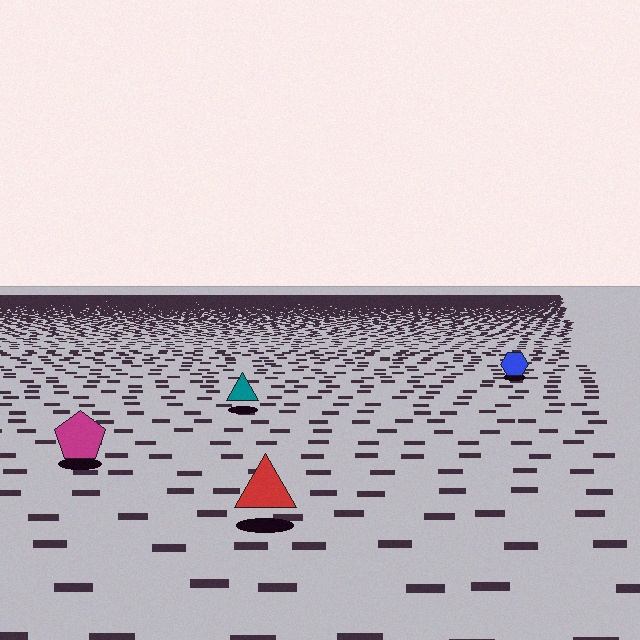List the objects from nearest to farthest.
From nearest to farthest: the red triangle, the magenta pentagon, the teal triangle, the blue hexagon.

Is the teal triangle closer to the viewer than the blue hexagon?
Yes. The teal triangle is closer — you can tell from the texture gradient: the ground texture is coarser near it.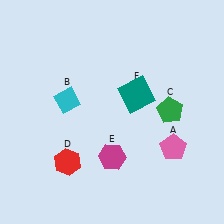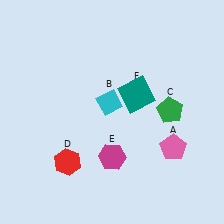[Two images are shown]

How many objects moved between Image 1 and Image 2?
1 object moved between the two images.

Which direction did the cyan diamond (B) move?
The cyan diamond (B) moved right.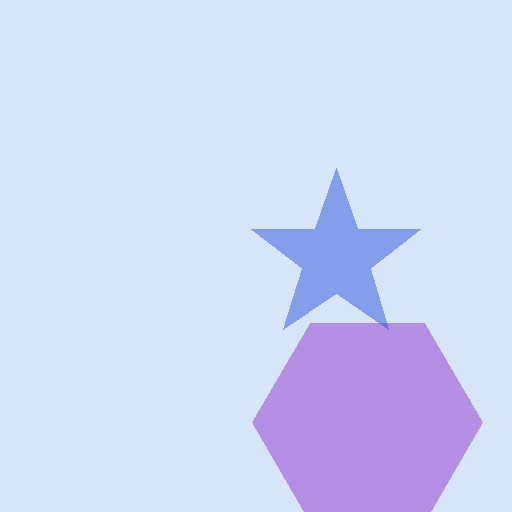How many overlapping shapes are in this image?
There are 2 overlapping shapes in the image.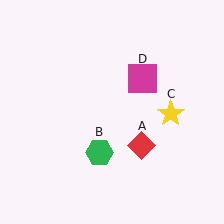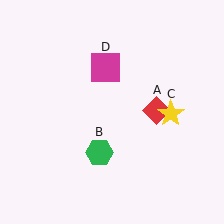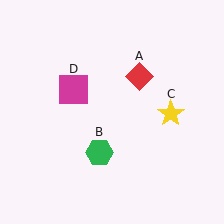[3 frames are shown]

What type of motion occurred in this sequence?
The red diamond (object A), magenta square (object D) rotated counterclockwise around the center of the scene.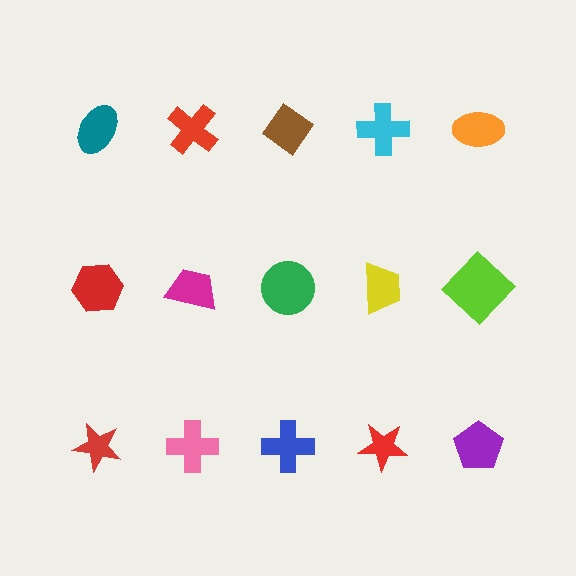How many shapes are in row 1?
5 shapes.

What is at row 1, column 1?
A teal ellipse.